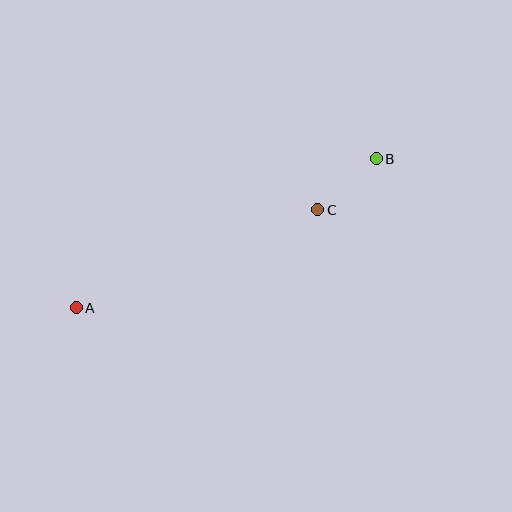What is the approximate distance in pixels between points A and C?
The distance between A and C is approximately 261 pixels.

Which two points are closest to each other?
Points B and C are closest to each other.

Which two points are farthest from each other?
Points A and B are farthest from each other.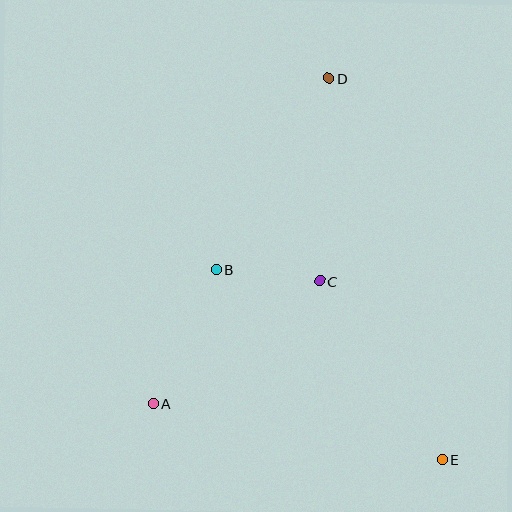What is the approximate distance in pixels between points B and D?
The distance between B and D is approximately 223 pixels.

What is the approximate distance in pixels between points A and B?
The distance between A and B is approximately 147 pixels.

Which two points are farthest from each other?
Points D and E are farthest from each other.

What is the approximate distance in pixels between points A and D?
The distance between A and D is approximately 370 pixels.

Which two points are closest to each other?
Points B and C are closest to each other.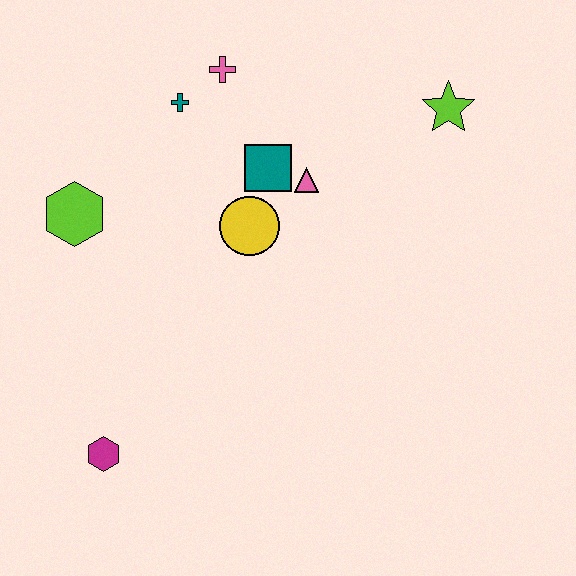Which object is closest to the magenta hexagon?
The lime hexagon is closest to the magenta hexagon.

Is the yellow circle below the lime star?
Yes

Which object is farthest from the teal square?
The magenta hexagon is farthest from the teal square.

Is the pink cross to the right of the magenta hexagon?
Yes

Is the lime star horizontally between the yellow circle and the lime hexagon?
No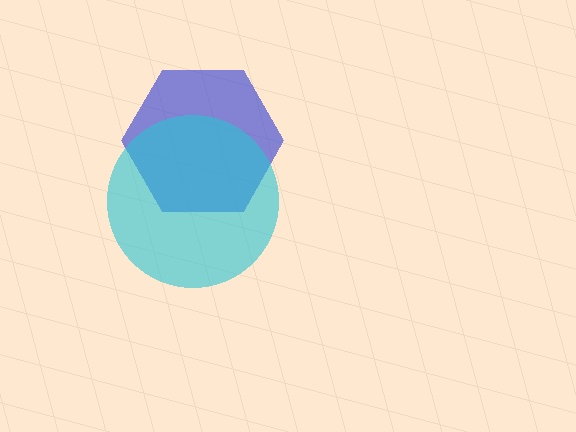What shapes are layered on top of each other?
The layered shapes are: a blue hexagon, a cyan circle.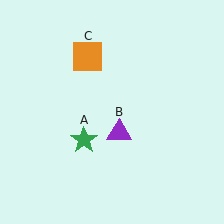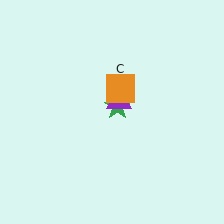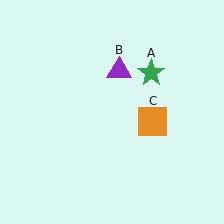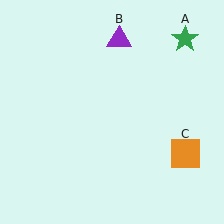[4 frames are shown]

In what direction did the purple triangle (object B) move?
The purple triangle (object B) moved up.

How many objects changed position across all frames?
3 objects changed position: green star (object A), purple triangle (object B), orange square (object C).